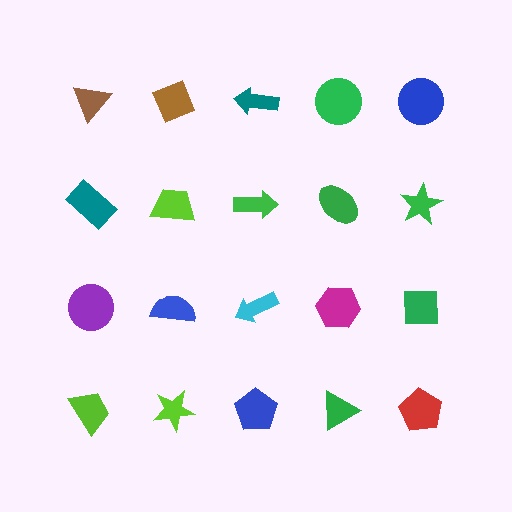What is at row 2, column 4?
A green ellipse.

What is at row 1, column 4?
A green circle.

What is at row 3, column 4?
A magenta hexagon.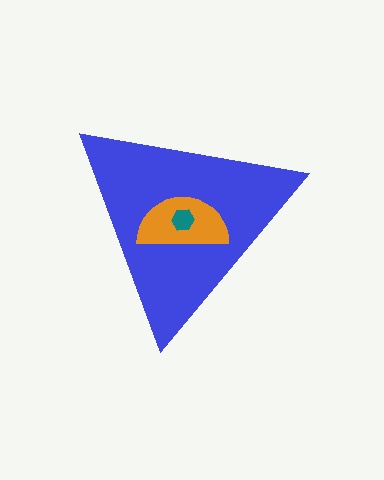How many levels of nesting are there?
3.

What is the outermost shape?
The blue triangle.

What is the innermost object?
The teal hexagon.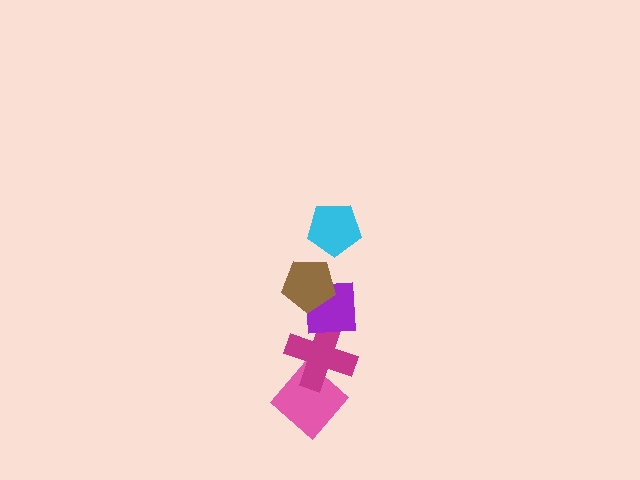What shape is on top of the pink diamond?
The magenta cross is on top of the pink diamond.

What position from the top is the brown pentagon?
The brown pentagon is 2nd from the top.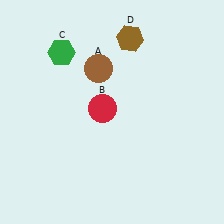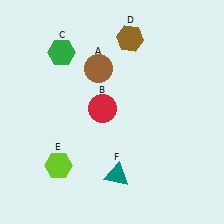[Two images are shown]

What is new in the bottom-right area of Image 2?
A teal triangle (F) was added in the bottom-right area of Image 2.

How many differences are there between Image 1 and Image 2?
There are 2 differences between the two images.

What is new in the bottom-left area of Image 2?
A lime hexagon (E) was added in the bottom-left area of Image 2.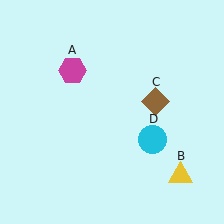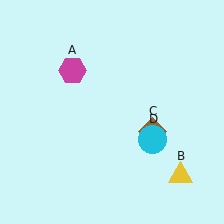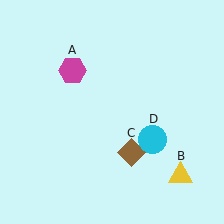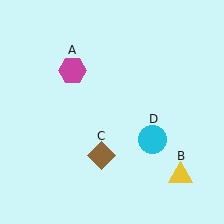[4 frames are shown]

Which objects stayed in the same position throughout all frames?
Magenta hexagon (object A) and yellow triangle (object B) and cyan circle (object D) remained stationary.